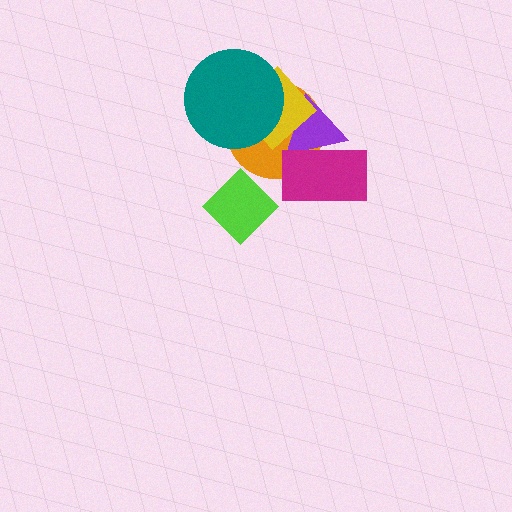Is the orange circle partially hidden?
Yes, it is partially covered by another shape.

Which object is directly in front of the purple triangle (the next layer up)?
The yellow diamond is directly in front of the purple triangle.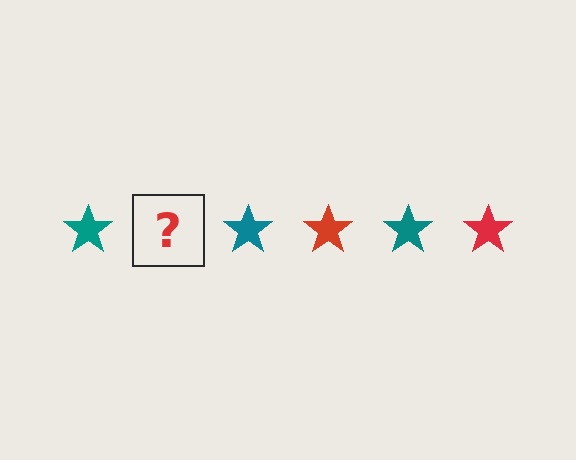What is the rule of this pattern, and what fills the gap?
The rule is that the pattern cycles through teal, red stars. The gap should be filled with a red star.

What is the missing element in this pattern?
The missing element is a red star.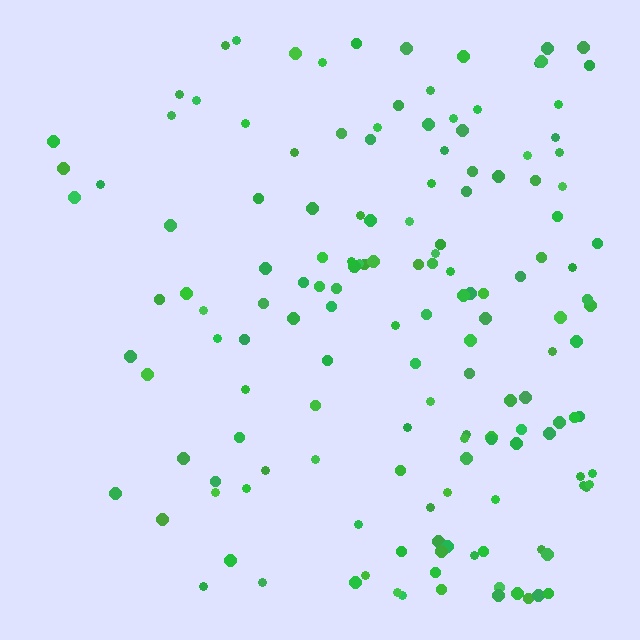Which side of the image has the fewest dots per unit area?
The left.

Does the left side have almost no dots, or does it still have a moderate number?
Still a moderate number, just noticeably fewer than the right.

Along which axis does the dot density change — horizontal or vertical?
Horizontal.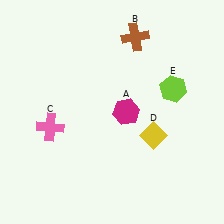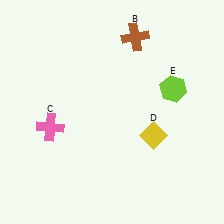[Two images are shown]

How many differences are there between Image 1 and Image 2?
There is 1 difference between the two images.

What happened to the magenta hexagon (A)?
The magenta hexagon (A) was removed in Image 2. It was in the top-right area of Image 1.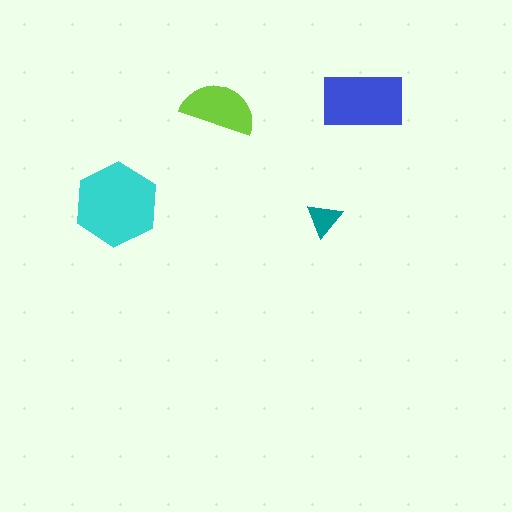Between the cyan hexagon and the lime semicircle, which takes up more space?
The cyan hexagon.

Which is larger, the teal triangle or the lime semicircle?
The lime semicircle.